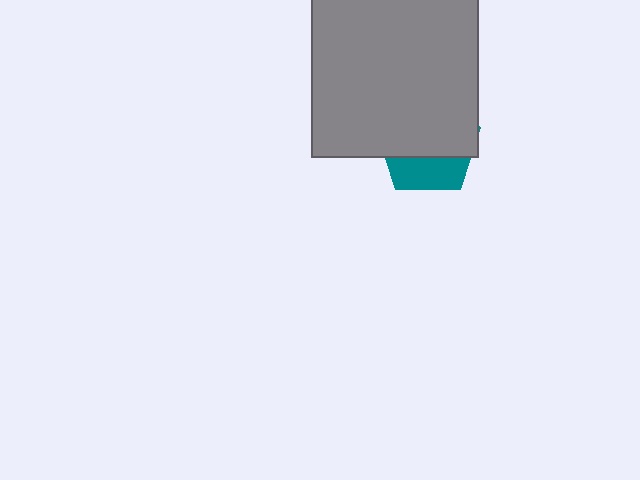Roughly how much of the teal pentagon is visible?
A small part of it is visible (roughly 33%).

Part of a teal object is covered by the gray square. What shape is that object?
It is a pentagon.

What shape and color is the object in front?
The object in front is a gray square.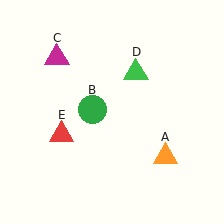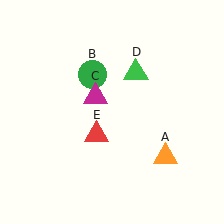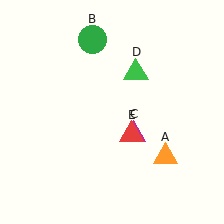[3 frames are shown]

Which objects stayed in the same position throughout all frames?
Orange triangle (object A) and green triangle (object D) remained stationary.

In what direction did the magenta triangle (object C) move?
The magenta triangle (object C) moved down and to the right.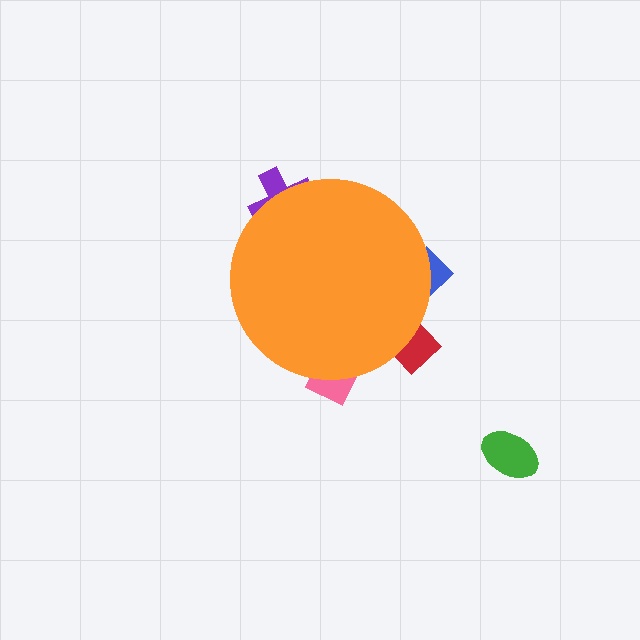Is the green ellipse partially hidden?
No, the green ellipse is fully visible.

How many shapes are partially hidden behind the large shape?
4 shapes are partially hidden.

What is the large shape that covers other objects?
An orange circle.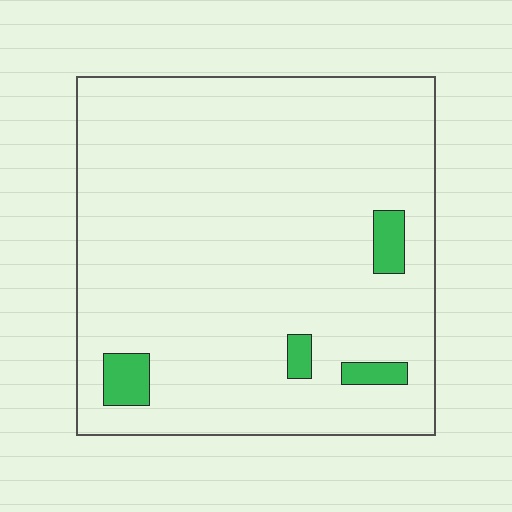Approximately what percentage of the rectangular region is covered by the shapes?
Approximately 5%.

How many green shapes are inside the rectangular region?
4.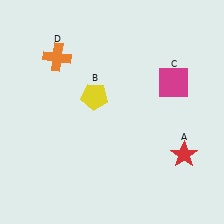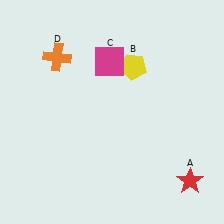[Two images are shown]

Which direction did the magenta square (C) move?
The magenta square (C) moved left.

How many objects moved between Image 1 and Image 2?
3 objects moved between the two images.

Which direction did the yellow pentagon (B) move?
The yellow pentagon (B) moved right.